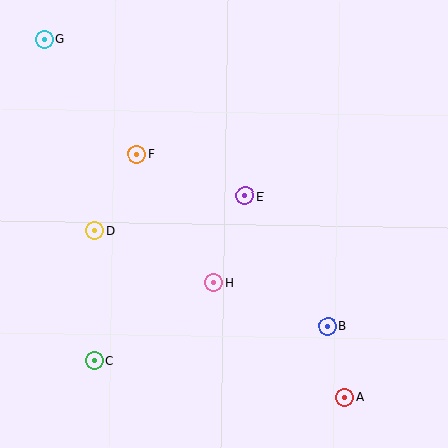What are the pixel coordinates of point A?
Point A is at (345, 397).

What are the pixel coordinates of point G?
Point G is at (44, 39).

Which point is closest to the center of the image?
Point E at (245, 196) is closest to the center.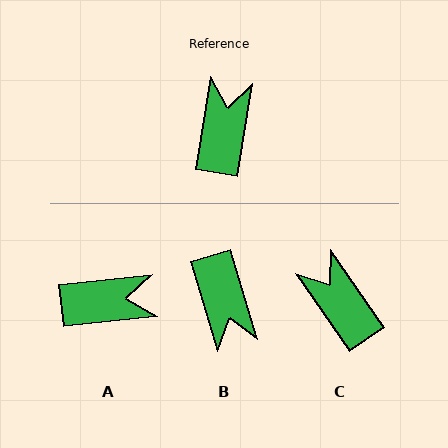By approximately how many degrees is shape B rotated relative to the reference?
Approximately 154 degrees clockwise.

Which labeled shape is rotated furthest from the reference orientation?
B, about 154 degrees away.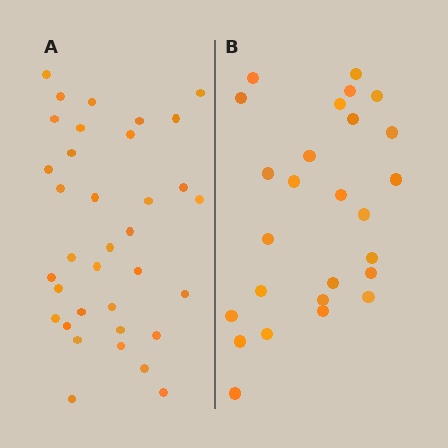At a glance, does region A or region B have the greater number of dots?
Region A (the left region) has more dots.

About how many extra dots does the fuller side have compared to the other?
Region A has roughly 8 or so more dots than region B.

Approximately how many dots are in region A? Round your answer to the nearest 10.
About 40 dots. (The exact count is 35, which rounds to 40.)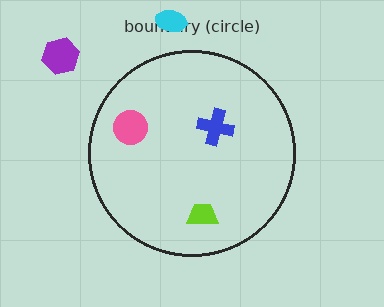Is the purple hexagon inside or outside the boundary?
Outside.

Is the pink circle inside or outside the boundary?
Inside.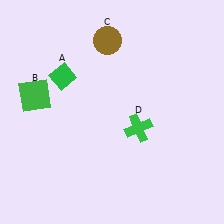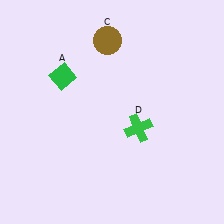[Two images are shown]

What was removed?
The green square (B) was removed in Image 2.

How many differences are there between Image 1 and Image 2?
There is 1 difference between the two images.